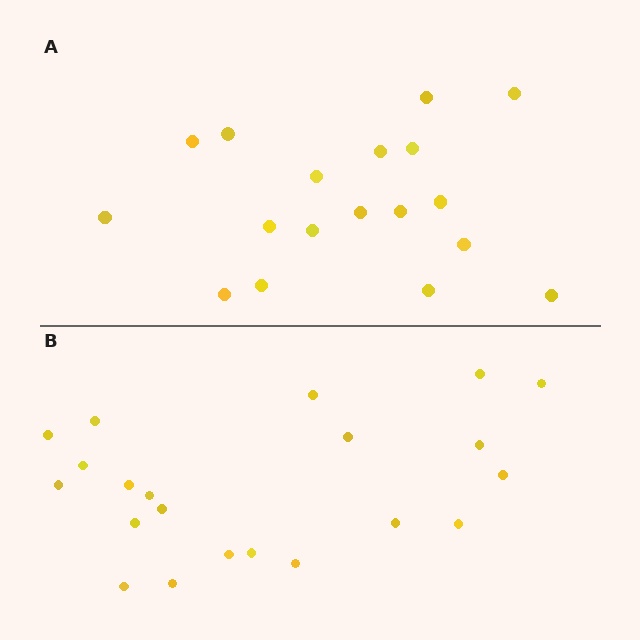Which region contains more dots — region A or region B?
Region B (the bottom region) has more dots.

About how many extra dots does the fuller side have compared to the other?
Region B has just a few more — roughly 2 or 3 more dots than region A.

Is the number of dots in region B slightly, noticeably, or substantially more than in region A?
Region B has only slightly more — the two regions are fairly close. The ratio is roughly 1.2 to 1.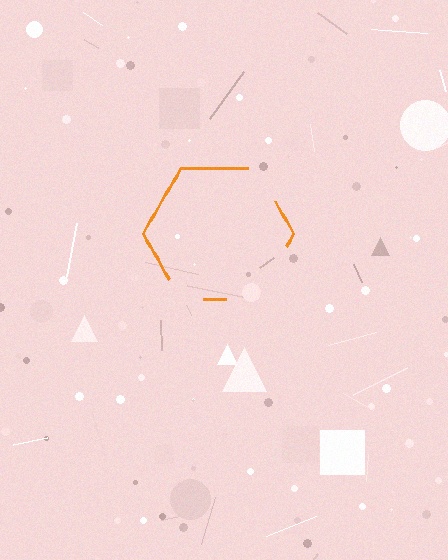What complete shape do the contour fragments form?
The contour fragments form a hexagon.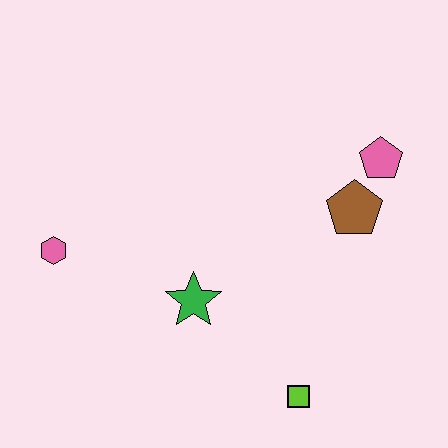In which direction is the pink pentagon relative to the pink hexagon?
The pink pentagon is to the right of the pink hexagon.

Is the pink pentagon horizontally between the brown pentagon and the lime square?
No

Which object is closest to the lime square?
The green star is closest to the lime square.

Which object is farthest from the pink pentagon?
The pink hexagon is farthest from the pink pentagon.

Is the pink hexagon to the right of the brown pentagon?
No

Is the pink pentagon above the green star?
Yes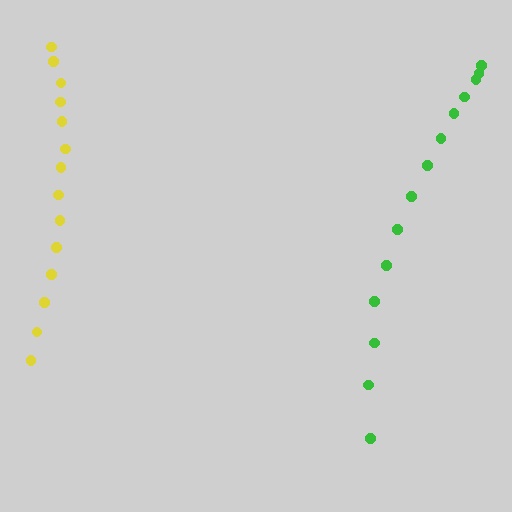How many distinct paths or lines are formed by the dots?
There are 2 distinct paths.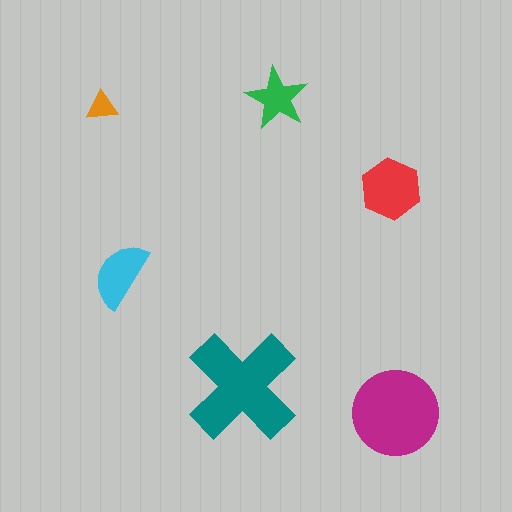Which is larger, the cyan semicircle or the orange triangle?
The cyan semicircle.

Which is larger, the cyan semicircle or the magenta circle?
The magenta circle.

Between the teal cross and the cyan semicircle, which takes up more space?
The teal cross.